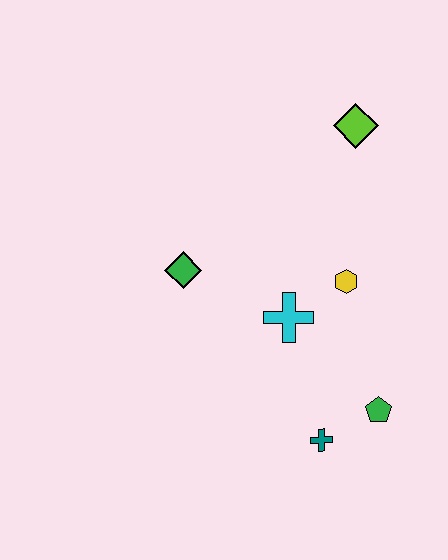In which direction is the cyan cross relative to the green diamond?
The cyan cross is to the right of the green diamond.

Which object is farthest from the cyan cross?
The lime diamond is farthest from the cyan cross.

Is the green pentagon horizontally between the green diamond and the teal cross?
No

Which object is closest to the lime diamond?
The yellow hexagon is closest to the lime diamond.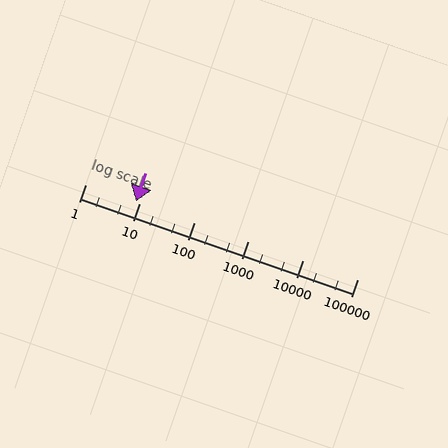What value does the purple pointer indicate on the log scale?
The pointer indicates approximately 8.5.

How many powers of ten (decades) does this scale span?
The scale spans 5 decades, from 1 to 100000.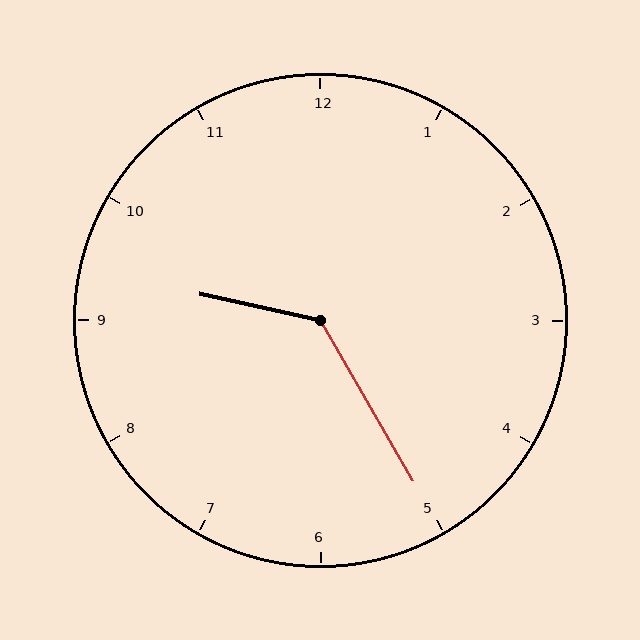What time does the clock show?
9:25.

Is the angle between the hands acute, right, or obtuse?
It is obtuse.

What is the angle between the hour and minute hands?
Approximately 132 degrees.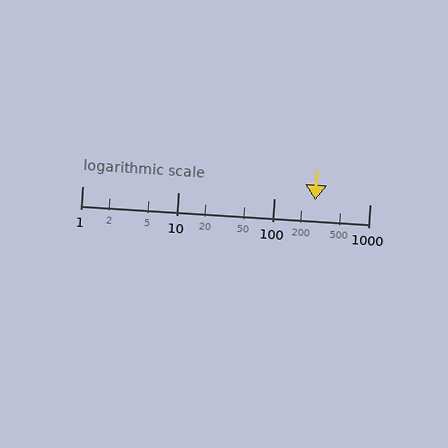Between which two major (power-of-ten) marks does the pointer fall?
The pointer is between 100 and 1000.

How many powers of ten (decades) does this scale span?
The scale spans 3 decades, from 1 to 1000.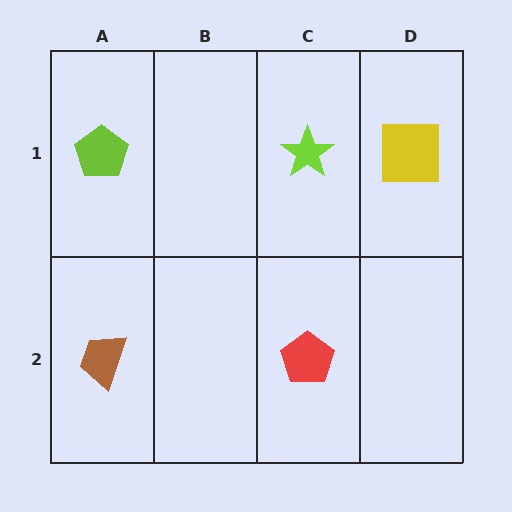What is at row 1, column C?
A lime star.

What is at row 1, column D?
A yellow square.